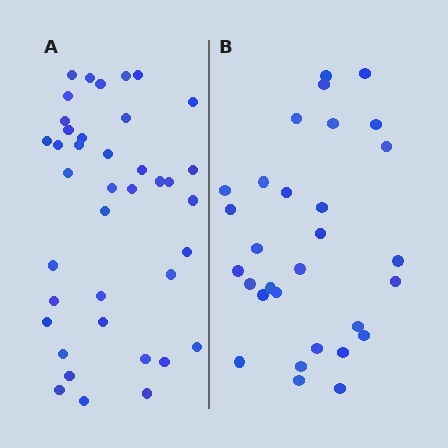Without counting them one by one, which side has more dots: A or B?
Region A (the left region) has more dots.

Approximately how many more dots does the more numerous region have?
Region A has roughly 8 or so more dots than region B.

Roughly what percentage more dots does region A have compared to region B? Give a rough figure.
About 30% more.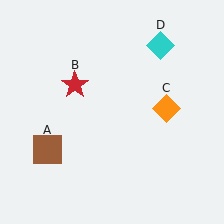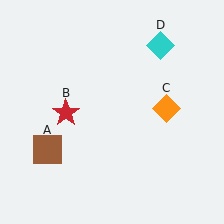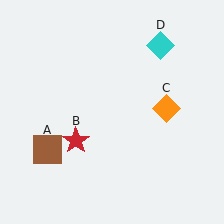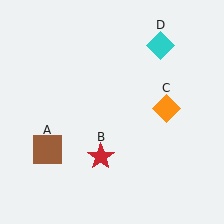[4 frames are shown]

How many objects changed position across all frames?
1 object changed position: red star (object B).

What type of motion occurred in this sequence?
The red star (object B) rotated counterclockwise around the center of the scene.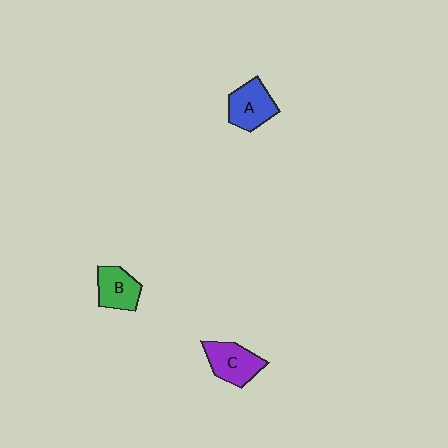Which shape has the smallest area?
Shape B (green).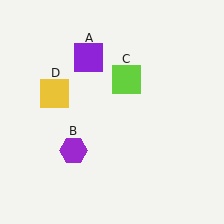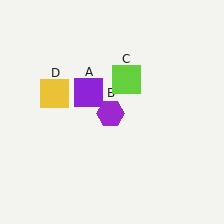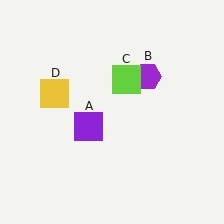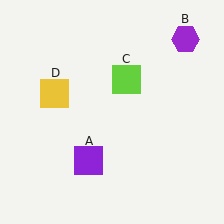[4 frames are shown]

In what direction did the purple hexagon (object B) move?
The purple hexagon (object B) moved up and to the right.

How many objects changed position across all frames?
2 objects changed position: purple square (object A), purple hexagon (object B).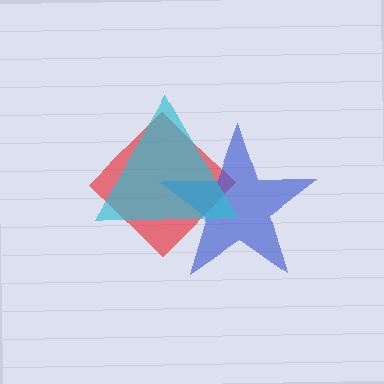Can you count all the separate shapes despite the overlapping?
Yes, there are 3 separate shapes.